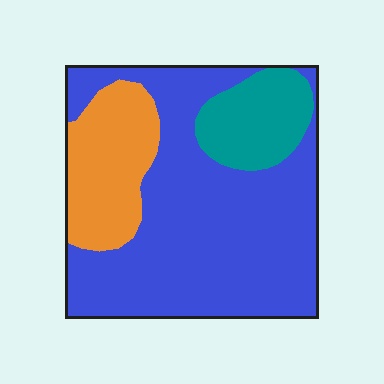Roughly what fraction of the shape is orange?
Orange covers around 20% of the shape.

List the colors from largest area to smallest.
From largest to smallest: blue, orange, teal.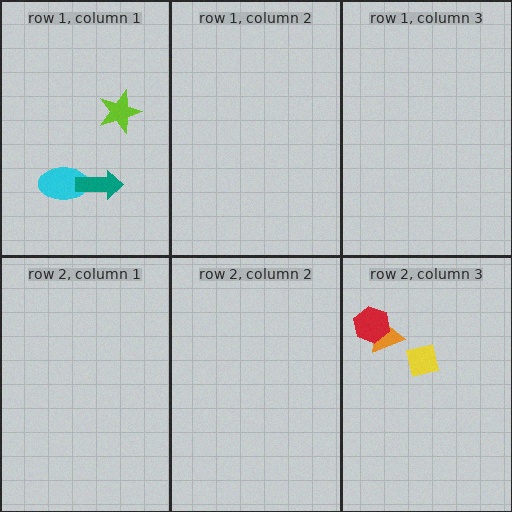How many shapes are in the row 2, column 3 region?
3.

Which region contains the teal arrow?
The row 1, column 1 region.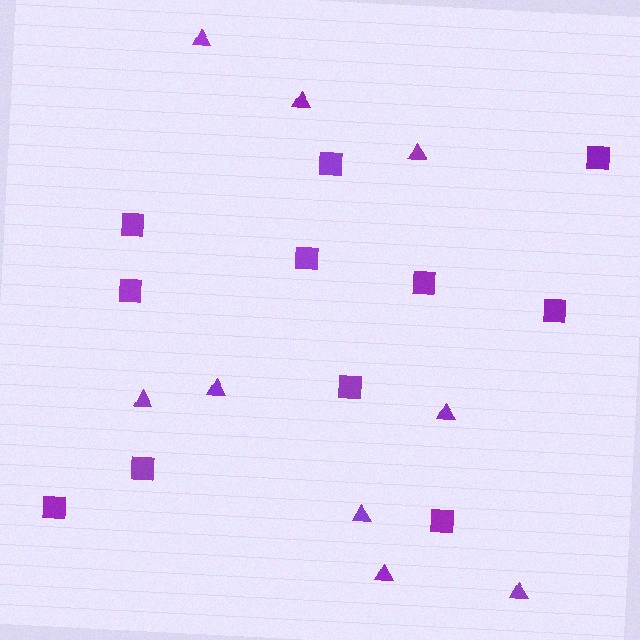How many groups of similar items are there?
There are 2 groups: one group of squares (11) and one group of triangles (9).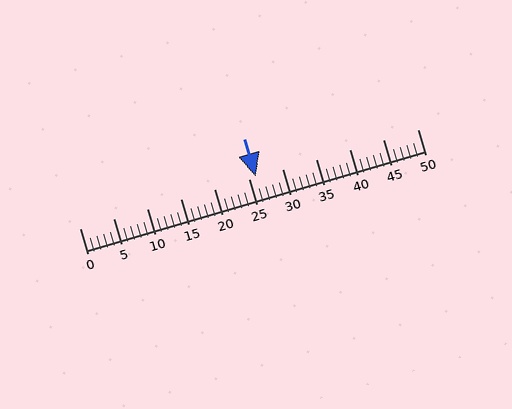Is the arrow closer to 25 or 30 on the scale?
The arrow is closer to 25.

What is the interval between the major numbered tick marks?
The major tick marks are spaced 5 units apart.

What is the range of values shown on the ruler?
The ruler shows values from 0 to 50.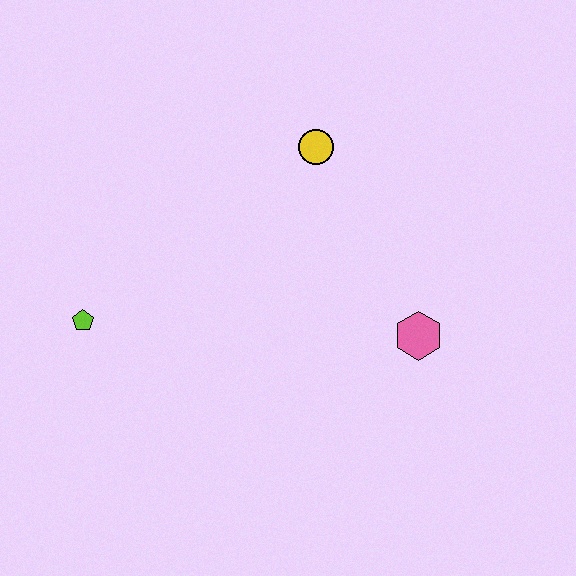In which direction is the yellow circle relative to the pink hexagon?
The yellow circle is above the pink hexagon.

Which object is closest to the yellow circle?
The pink hexagon is closest to the yellow circle.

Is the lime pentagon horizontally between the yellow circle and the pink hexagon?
No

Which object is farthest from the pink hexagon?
The lime pentagon is farthest from the pink hexagon.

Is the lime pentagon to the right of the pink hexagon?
No